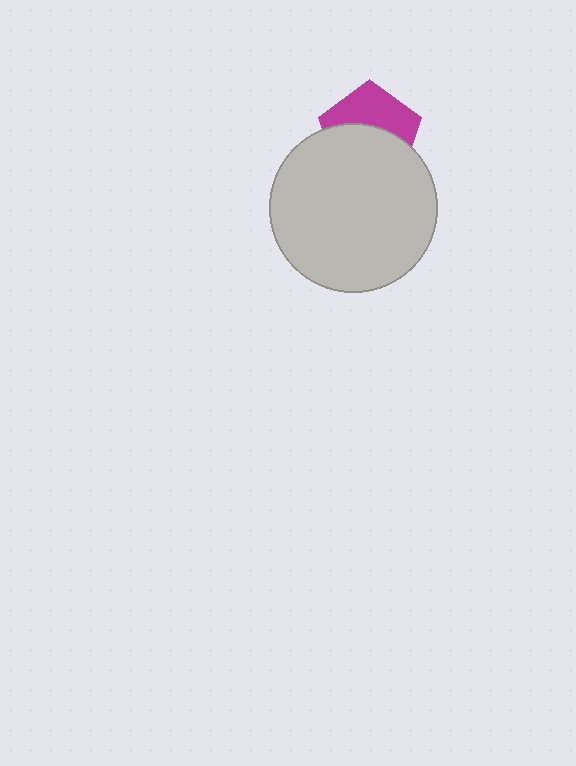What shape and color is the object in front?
The object in front is a light gray circle.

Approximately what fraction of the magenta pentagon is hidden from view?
Roughly 56% of the magenta pentagon is hidden behind the light gray circle.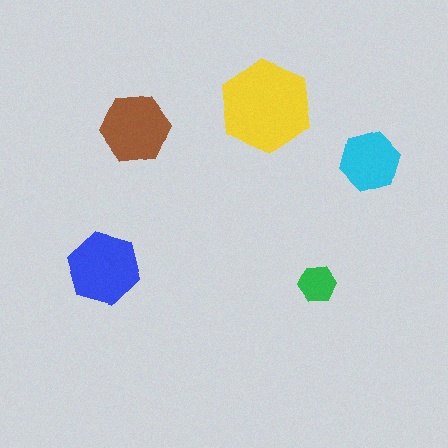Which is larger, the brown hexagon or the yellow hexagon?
The yellow one.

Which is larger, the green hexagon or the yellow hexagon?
The yellow one.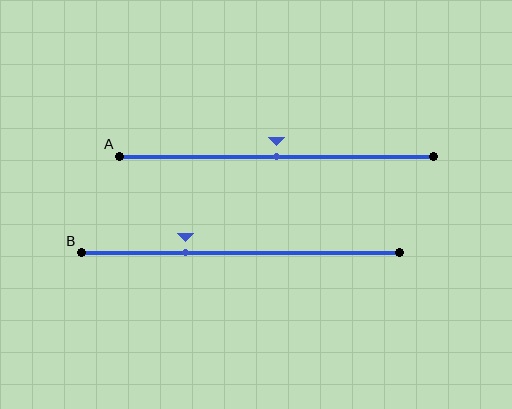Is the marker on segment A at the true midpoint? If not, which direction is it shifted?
Yes, the marker on segment A is at the true midpoint.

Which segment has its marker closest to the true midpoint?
Segment A has its marker closest to the true midpoint.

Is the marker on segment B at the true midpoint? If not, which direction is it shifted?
No, the marker on segment B is shifted to the left by about 17% of the segment length.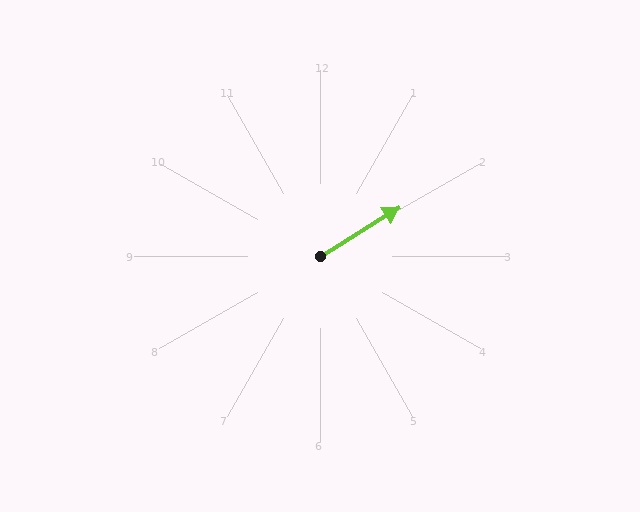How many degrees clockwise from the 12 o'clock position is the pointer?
Approximately 58 degrees.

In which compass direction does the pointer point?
Northeast.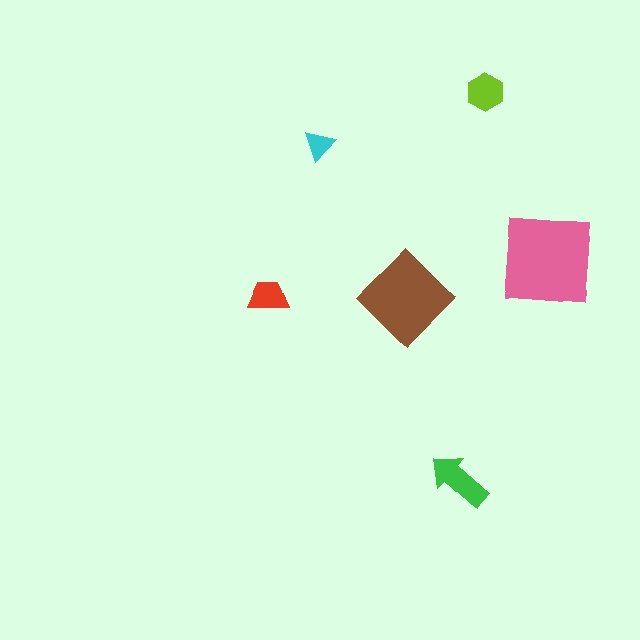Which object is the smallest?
The cyan triangle.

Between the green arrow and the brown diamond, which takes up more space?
The brown diamond.